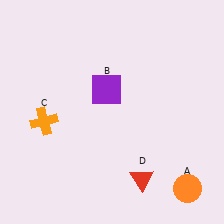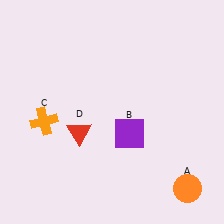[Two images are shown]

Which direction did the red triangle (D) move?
The red triangle (D) moved left.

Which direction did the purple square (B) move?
The purple square (B) moved down.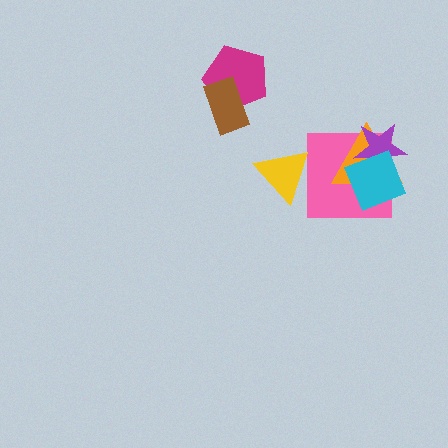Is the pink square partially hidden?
Yes, it is partially covered by another shape.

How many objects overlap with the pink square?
4 objects overlap with the pink square.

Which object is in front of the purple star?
The cyan diamond is in front of the purple star.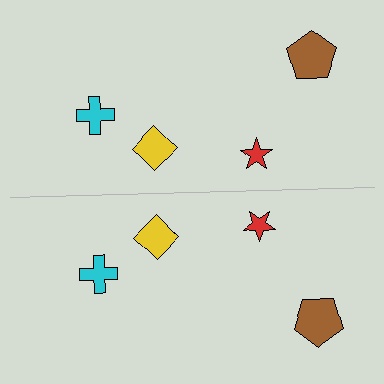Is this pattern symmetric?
Yes, this pattern has bilateral (reflection) symmetry.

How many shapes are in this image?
There are 8 shapes in this image.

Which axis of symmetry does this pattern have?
The pattern has a horizontal axis of symmetry running through the center of the image.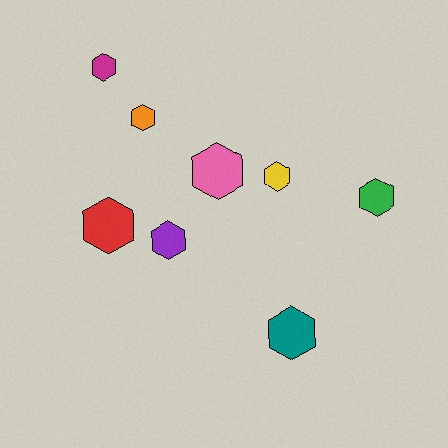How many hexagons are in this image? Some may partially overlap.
There are 8 hexagons.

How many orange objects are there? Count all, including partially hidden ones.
There is 1 orange object.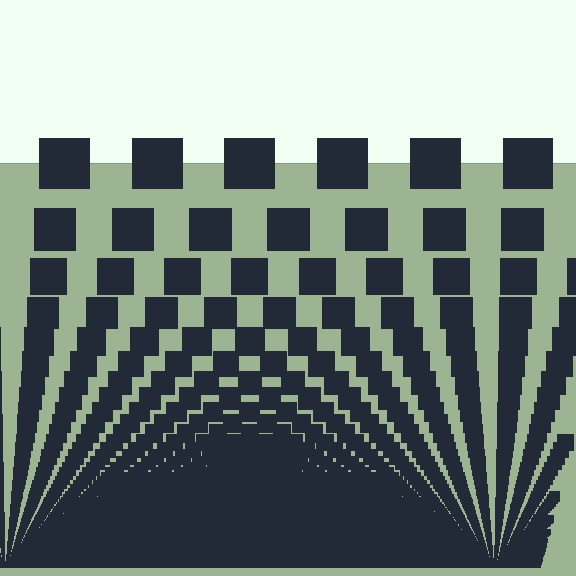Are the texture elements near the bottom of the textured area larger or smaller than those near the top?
Smaller. The gradient is inverted — elements near the bottom are smaller and denser.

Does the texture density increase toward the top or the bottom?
Density increases toward the bottom.